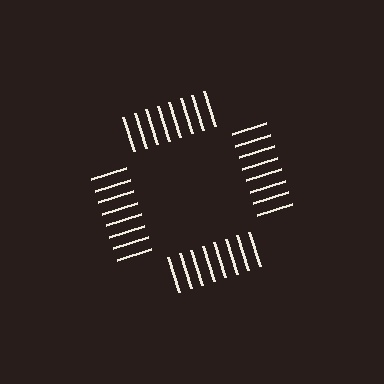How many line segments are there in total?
32 — 8 along each of the 4 edges.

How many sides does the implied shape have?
4 sides — the line-ends trace a square.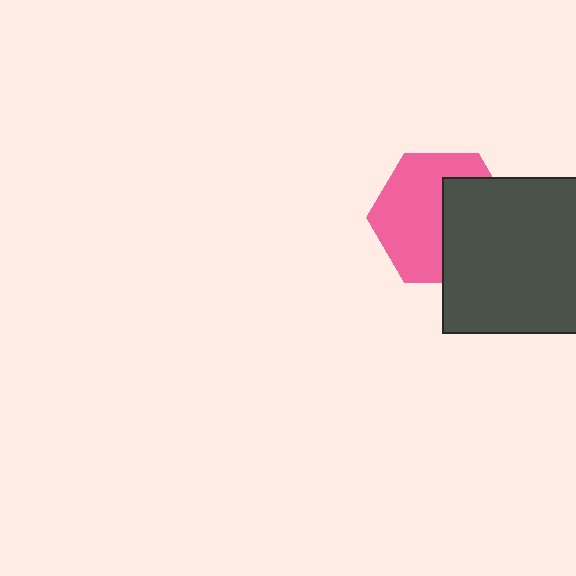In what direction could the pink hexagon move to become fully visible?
The pink hexagon could move left. That would shift it out from behind the dark gray square entirely.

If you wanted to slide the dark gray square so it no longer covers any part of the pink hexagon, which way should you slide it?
Slide it right — that is the most direct way to separate the two shapes.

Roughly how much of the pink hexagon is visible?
About half of it is visible (roughly 58%).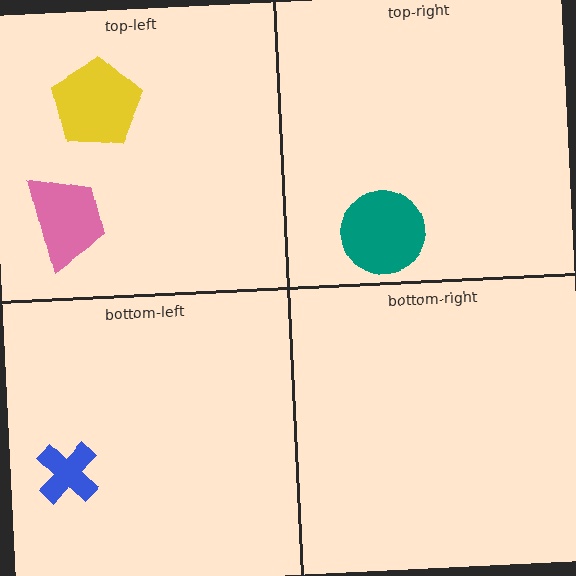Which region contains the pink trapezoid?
The top-left region.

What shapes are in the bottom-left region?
The blue cross.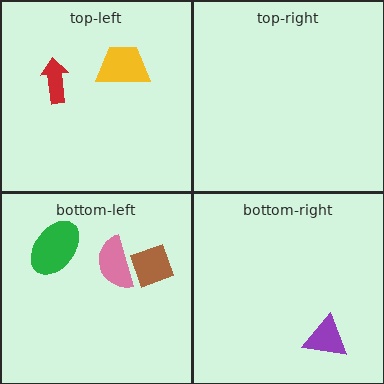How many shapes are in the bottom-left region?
3.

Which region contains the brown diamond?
The bottom-left region.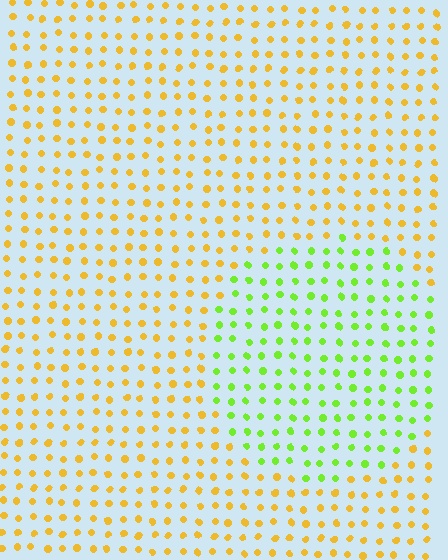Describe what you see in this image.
The image is filled with small yellow elements in a uniform arrangement. A circle-shaped region is visible where the elements are tinted to a slightly different hue, forming a subtle color boundary.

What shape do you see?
I see a circle.